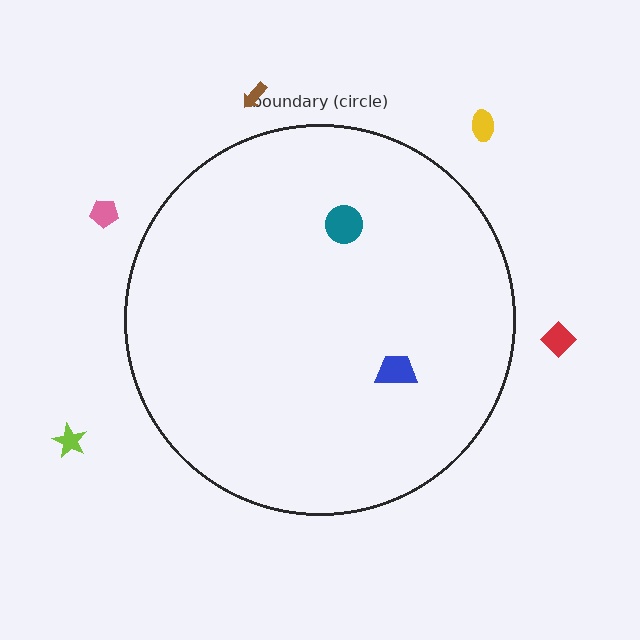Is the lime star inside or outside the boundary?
Outside.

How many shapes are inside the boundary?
2 inside, 5 outside.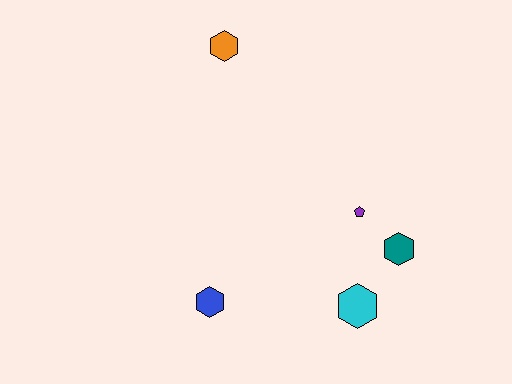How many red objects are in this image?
There are no red objects.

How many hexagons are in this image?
There are 4 hexagons.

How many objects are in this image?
There are 5 objects.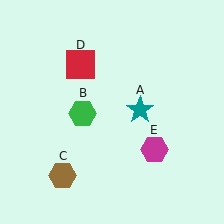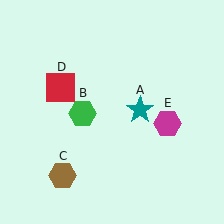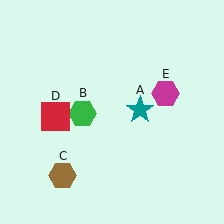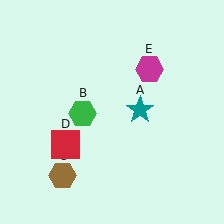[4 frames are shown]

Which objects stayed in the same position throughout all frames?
Teal star (object A) and green hexagon (object B) and brown hexagon (object C) remained stationary.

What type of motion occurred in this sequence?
The red square (object D), magenta hexagon (object E) rotated counterclockwise around the center of the scene.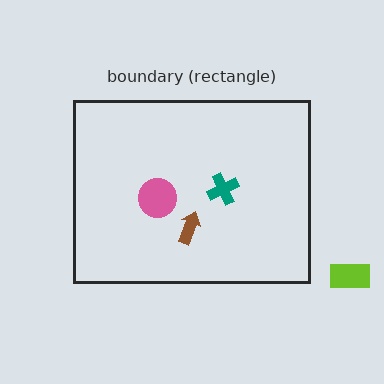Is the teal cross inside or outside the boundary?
Inside.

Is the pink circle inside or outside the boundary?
Inside.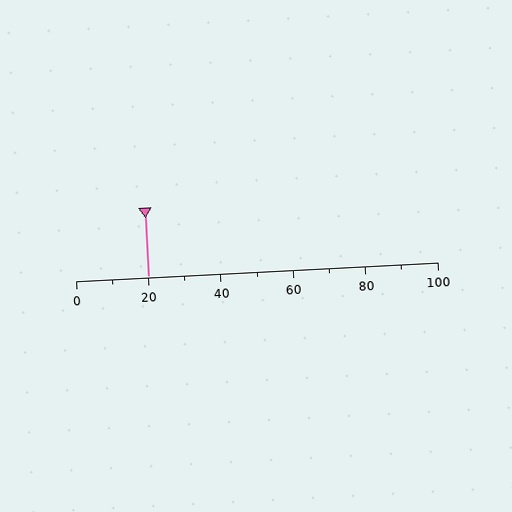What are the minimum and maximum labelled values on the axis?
The axis runs from 0 to 100.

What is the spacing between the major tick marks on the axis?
The major ticks are spaced 20 apart.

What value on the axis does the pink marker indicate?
The marker indicates approximately 20.